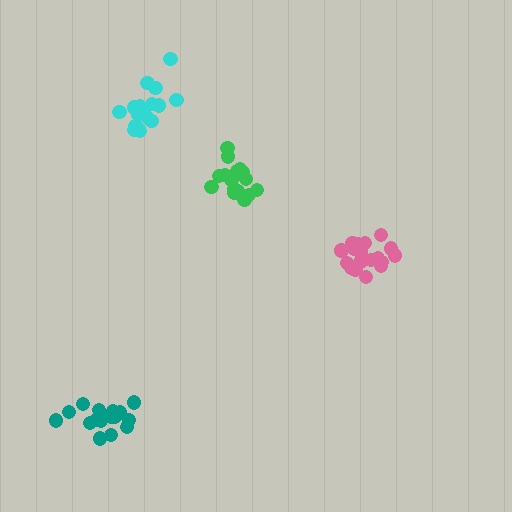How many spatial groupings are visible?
There are 4 spatial groupings.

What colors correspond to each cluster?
The clusters are colored: teal, pink, green, cyan.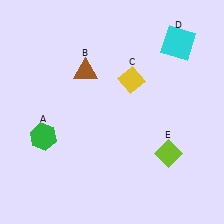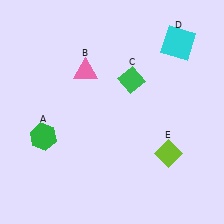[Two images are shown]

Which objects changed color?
B changed from brown to pink. C changed from yellow to green.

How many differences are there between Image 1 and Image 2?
There are 2 differences between the two images.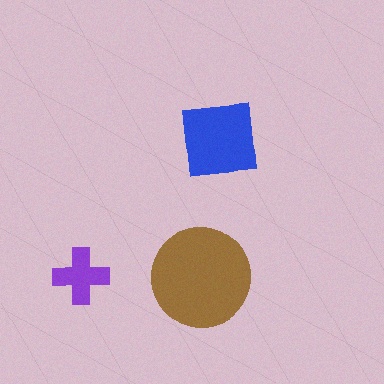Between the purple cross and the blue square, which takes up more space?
The blue square.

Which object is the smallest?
The purple cross.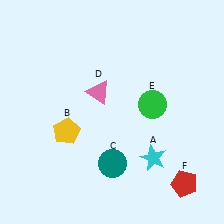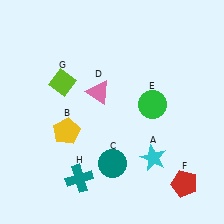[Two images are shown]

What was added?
A lime diamond (G), a teal cross (H) were added in Image 2.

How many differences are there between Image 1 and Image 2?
There are 2 differences between the two images.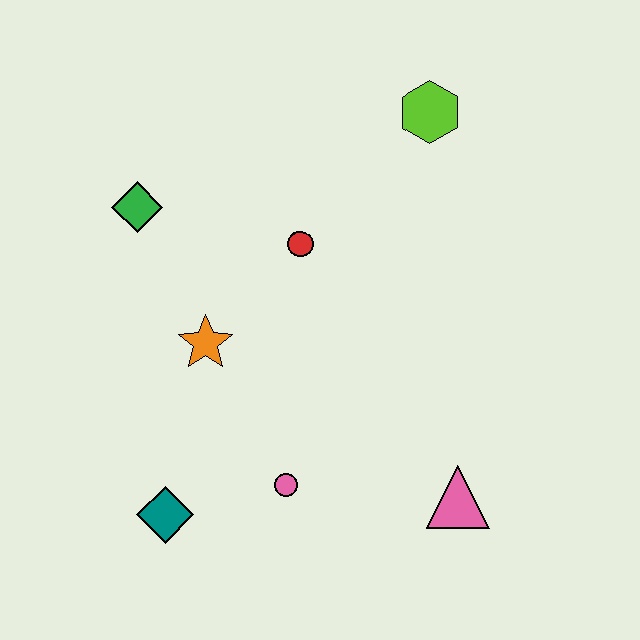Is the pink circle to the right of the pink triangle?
No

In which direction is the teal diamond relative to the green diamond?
The teal diamond is below the green diamond.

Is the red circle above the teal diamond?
Yes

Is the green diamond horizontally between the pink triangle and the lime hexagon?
No